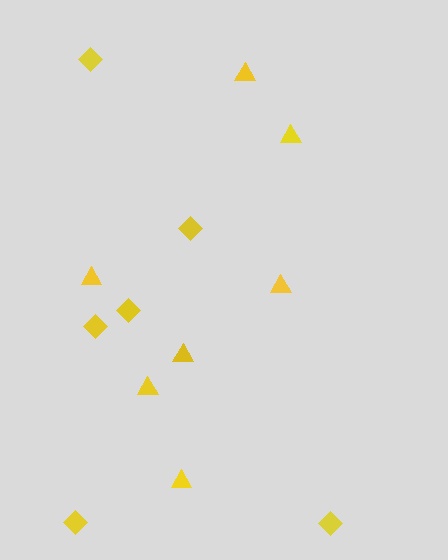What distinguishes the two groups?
There are 2 groups: one group of diamonds (6) and one group of triangles (7).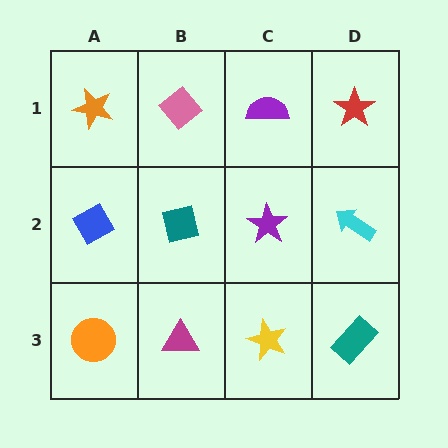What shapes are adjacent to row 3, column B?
A teal square (row 2, column B), an orange circle (row 3, column A), a yellow star (row 3, column C).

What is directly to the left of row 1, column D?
A purple semicircle.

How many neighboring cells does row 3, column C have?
3.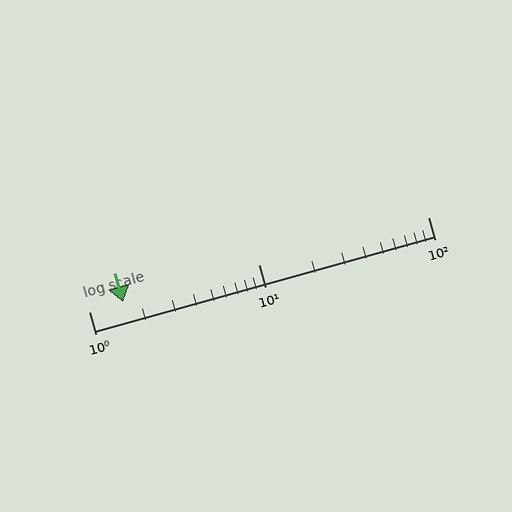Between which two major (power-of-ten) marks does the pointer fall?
The pointer is between 1 and 10.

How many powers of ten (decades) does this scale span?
The scale spans 2 decades, from 1 to 100.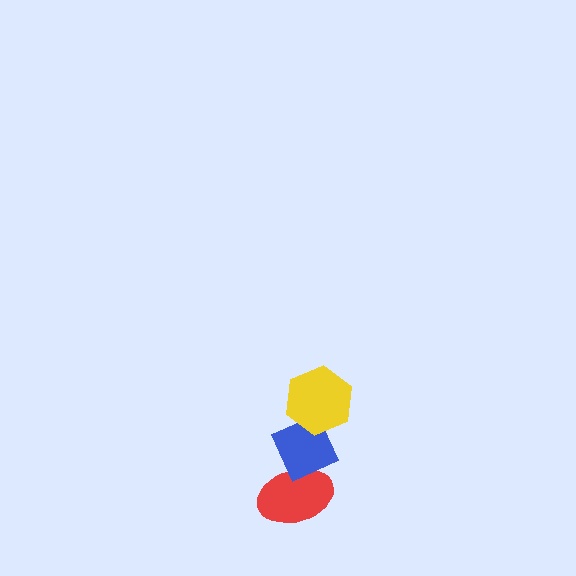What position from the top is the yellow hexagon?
The yellow hexagon is 1st from the top.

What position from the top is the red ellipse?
The red ellipse is 3rd from the top.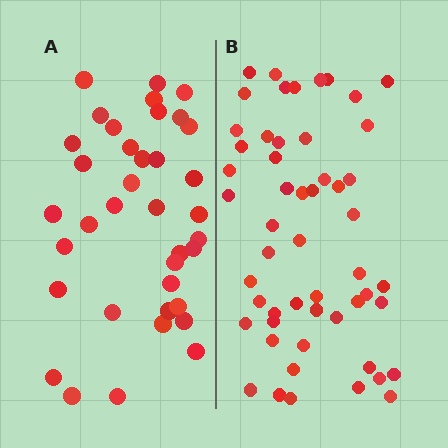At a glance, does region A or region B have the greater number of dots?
Region B (the right region) has more dots.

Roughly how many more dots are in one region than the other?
Region B has approximately 15 more dots than region A.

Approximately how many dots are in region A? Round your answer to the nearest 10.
About 40 dots. (The exact count is 37, which rounds to 40.)